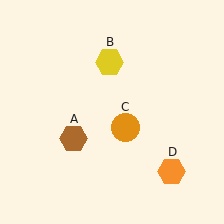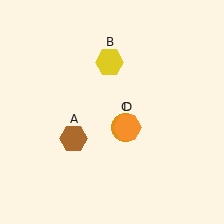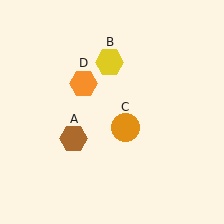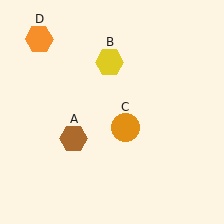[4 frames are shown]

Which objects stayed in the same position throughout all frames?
Brown hexagon (object A) and yellow hexagon (object B) and orange circle (object C) remained stationary.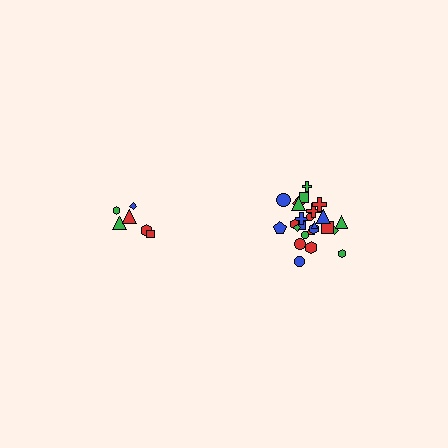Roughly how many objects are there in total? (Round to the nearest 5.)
Roughly 30 objects in total.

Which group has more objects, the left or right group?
The right group.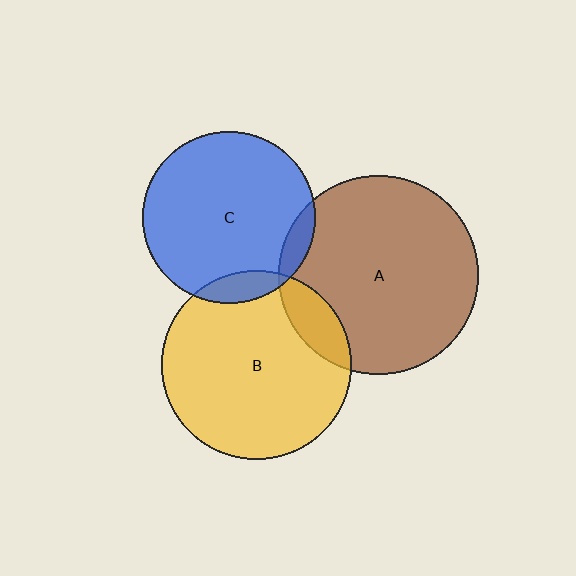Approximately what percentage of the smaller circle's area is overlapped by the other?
Approximately 15%.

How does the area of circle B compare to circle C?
Approximately 1.2 times.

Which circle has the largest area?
Circle A (brown).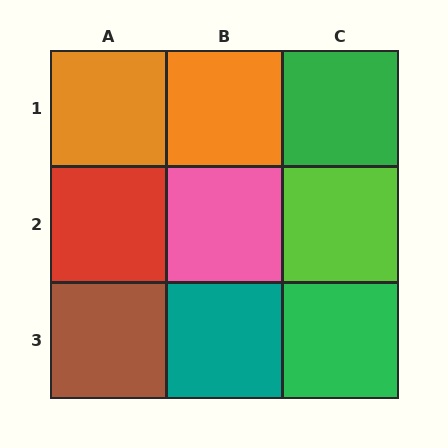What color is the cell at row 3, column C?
Green.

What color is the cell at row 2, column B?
Pink.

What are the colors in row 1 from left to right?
Orange, orange, green.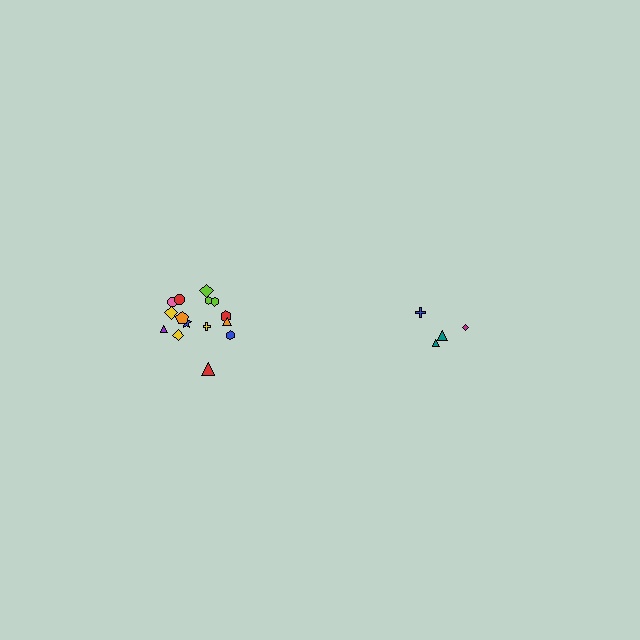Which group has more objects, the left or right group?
The left group.